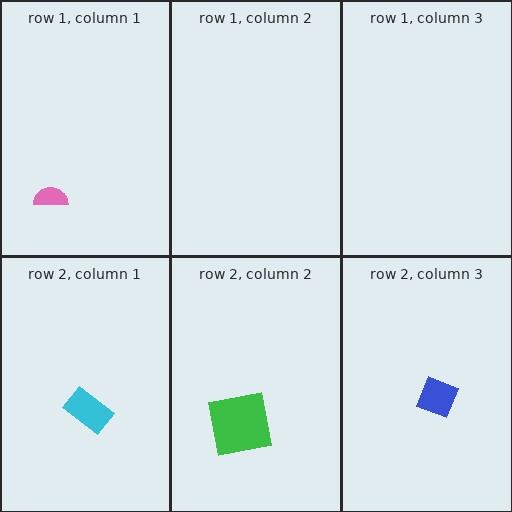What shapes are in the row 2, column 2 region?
The green square.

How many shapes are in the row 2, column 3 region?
1.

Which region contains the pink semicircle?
The row 1, column 1 region.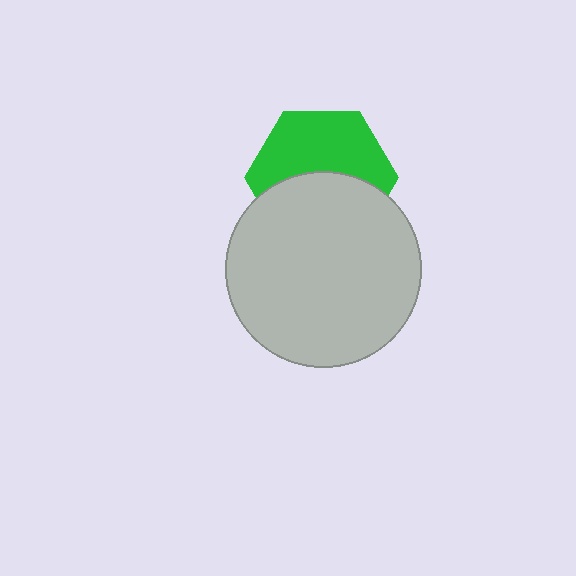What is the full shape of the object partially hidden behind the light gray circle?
The partially hidden object is a green hexagon.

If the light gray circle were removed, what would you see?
You would see the complete green hexagon.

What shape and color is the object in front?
The object in front is a light gray circle.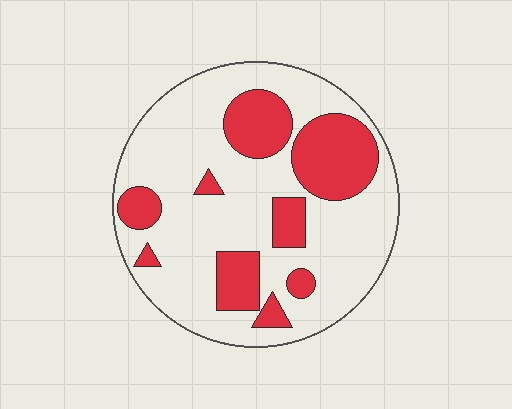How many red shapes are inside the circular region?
9.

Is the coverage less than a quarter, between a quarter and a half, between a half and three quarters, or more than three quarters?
Between a quarter and a half.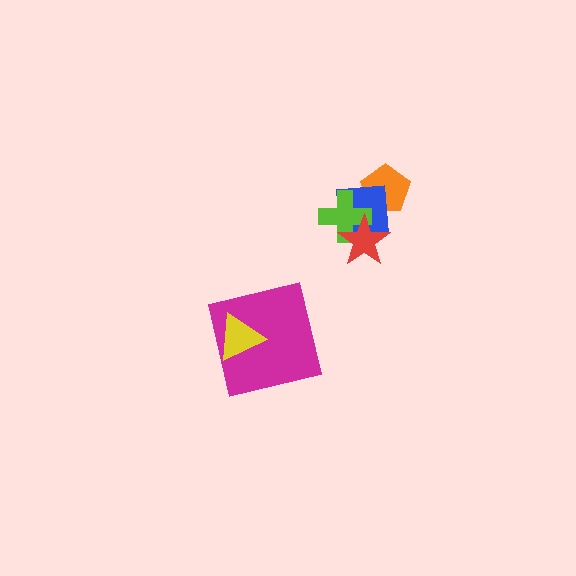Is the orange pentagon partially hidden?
Yes, it is partially covered by another shape.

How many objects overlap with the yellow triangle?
1 object overlaps with the yellow triangle.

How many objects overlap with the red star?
2 objects overlap with the red star.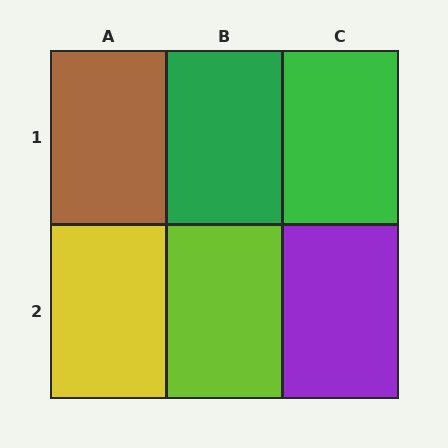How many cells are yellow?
1 cell is yellow.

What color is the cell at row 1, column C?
Green.